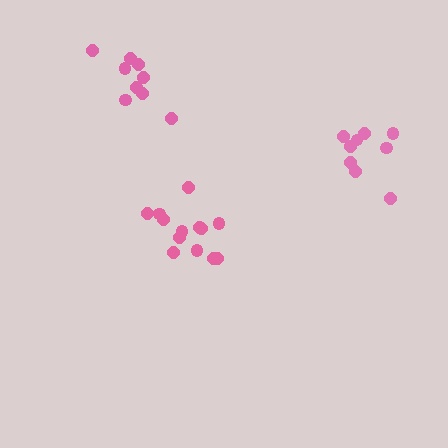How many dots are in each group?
Group 1: 13 dots, Group 2: 9 dots, Group 3: 9 dots (31 total).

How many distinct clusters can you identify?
There are 3 distinct clusters.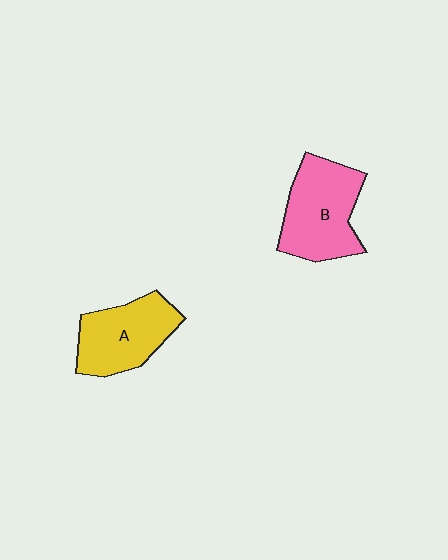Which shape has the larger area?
Shape B (pink).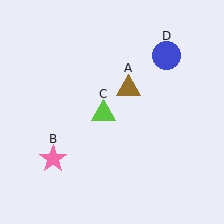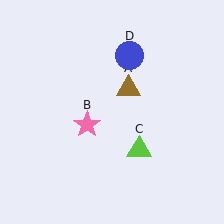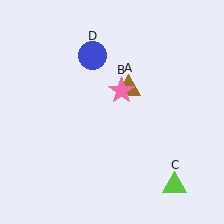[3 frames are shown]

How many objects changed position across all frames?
3 objects changed position: pink star (object B), lime triangle (object C), blue circle (object D).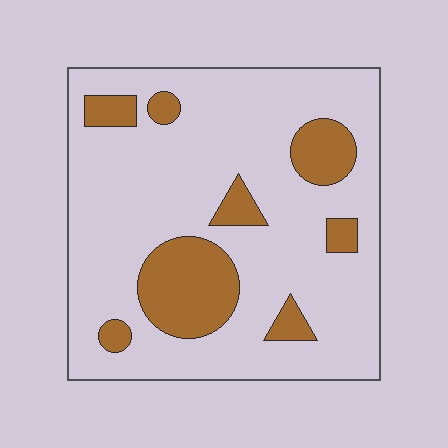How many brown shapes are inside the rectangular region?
8.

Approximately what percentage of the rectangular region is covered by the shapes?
Approximately 20%.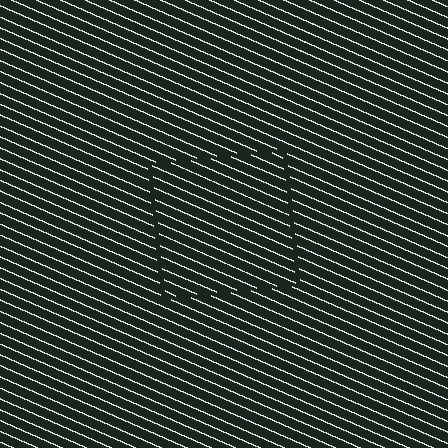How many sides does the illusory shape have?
4 sides — the line-ends trace a square.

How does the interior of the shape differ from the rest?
The interior of the shape contains the same grating, shifted by half a period — the contour is defined by the phase discontinuity where line-ends from the inner and outer gratings abut.